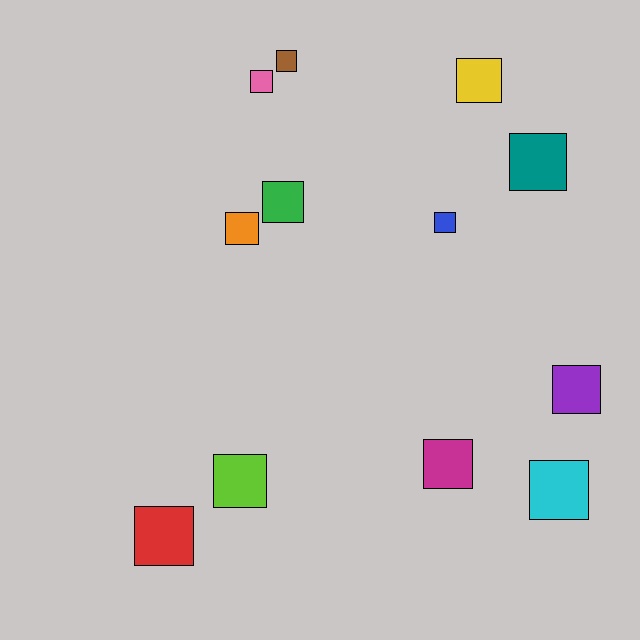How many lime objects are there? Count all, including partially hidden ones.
There is 1 lime object.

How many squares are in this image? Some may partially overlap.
There are 12 squares.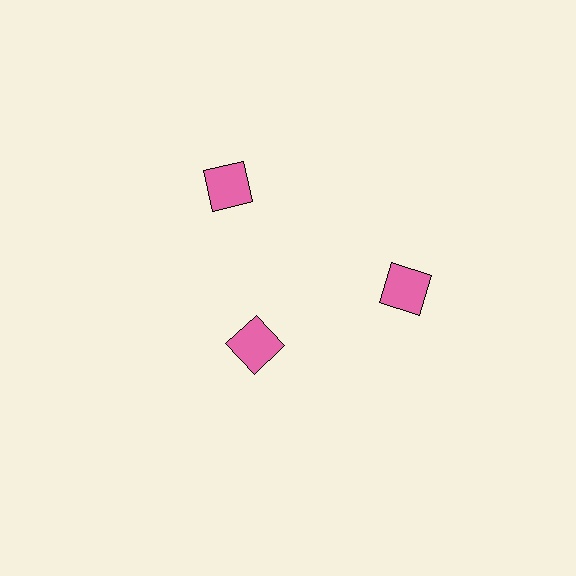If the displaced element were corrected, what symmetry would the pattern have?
It would have 3-fold rotational symmetry — the pattern would map onto itself every 120 degrees.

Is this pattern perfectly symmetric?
No. The 3 pink squares are arranged in a ring, but one element near the 7 o'clock position is pulled inward toward the center, breaking the 3-fold rotational symmetry.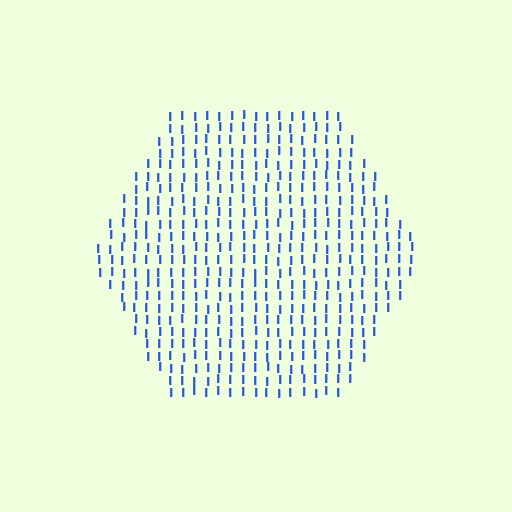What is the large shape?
The large shape is a hexagon.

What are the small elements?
The small elements are letter I's.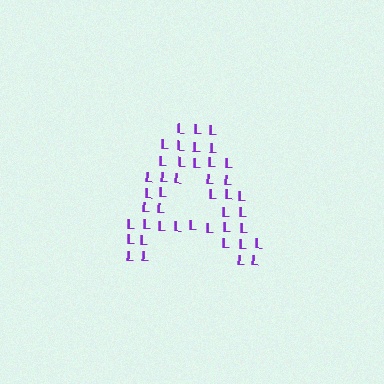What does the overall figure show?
The overall figure shows the letter A.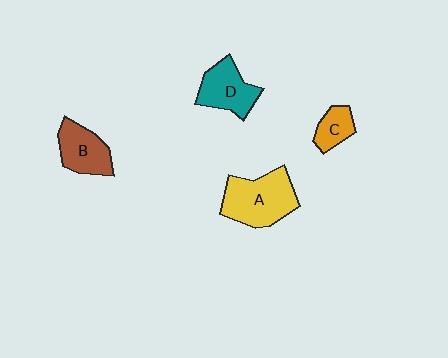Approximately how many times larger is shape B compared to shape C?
Approximately 1.7 times.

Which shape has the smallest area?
Shape C (orange).